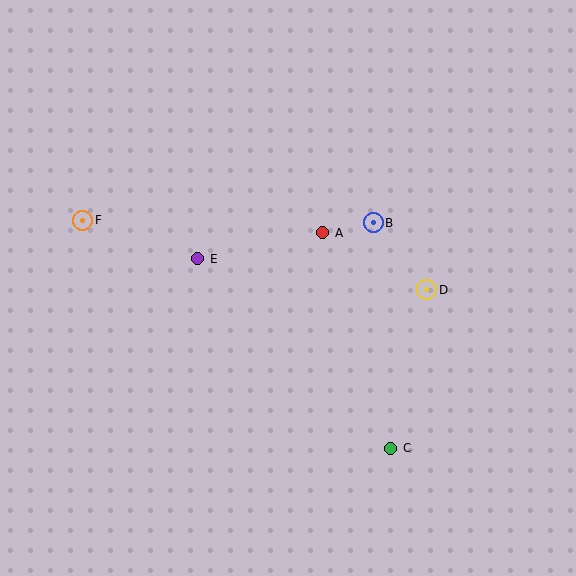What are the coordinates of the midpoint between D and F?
The midpoint between D and F is at (255, 255).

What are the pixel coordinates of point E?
Point E is at (198, 259).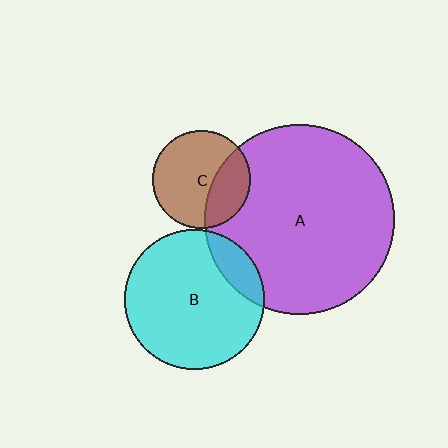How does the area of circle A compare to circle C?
Approximately 3.8 times.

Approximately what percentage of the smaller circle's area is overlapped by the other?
Approximately 15%.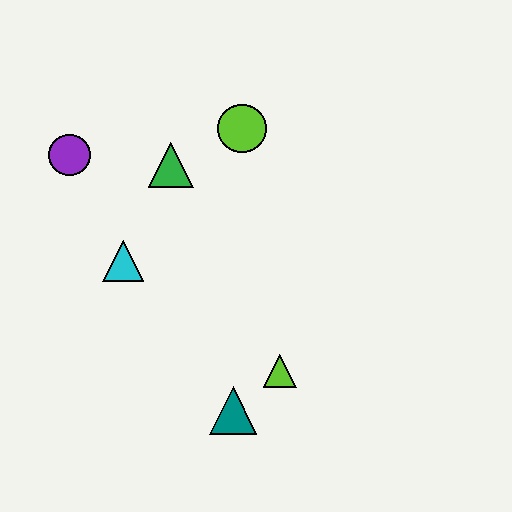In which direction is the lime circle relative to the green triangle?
The lime circle is to the right of the green triangle.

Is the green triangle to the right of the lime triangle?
No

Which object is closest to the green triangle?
The lime circle is closest to the green triangle.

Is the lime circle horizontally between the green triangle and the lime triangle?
Yes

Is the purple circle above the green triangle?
Yes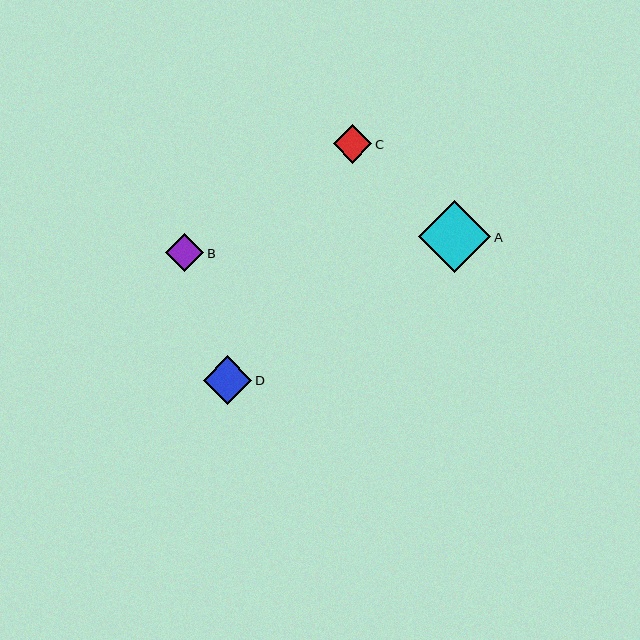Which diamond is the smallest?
Diamond C is the smallest with a size of approximately 38 pixels.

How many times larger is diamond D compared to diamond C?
Diamond D is approximately 1.3 times the size of diamond C.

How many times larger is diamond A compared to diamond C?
Diamond A is approximately 1.9 times the size of diamond C.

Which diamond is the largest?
Diamond A is the largest with a size of approximately 72 pixels.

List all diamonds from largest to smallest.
From largest to smallest: A, D, B, C.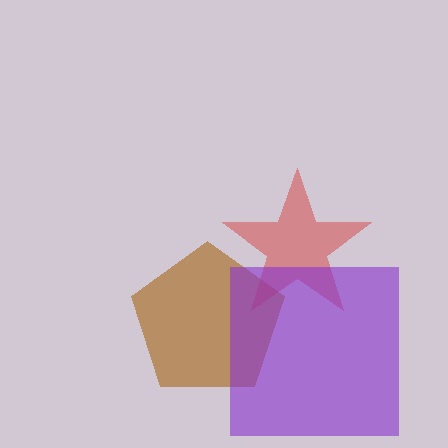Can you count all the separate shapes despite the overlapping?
Yes, there are 3 separate shapes.